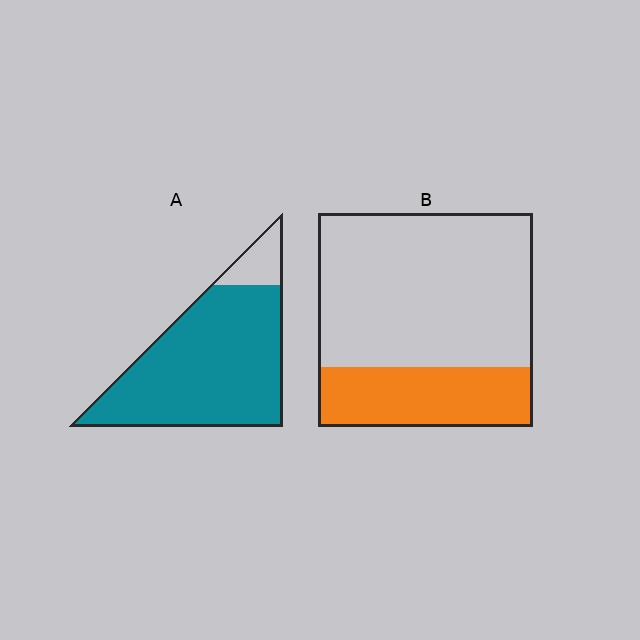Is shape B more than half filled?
No.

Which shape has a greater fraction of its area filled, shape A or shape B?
Shape A.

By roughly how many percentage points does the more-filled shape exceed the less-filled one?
By roughly 60 percentage points (A over B).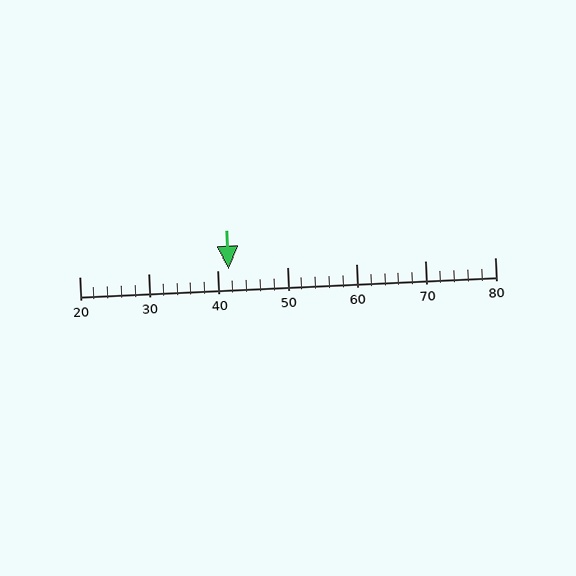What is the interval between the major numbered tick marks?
The major tick marks are spaced 10 units apart.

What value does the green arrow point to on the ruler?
The green arrow points to approximately 42.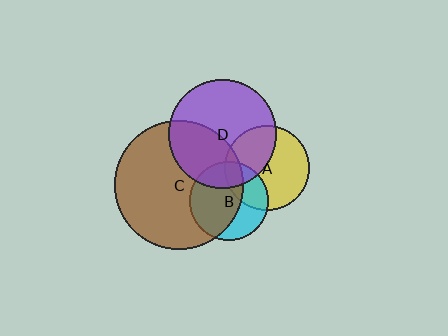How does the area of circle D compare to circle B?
Approximately 1.9 times.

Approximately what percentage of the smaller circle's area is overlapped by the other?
Approximately 10%.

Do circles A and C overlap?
Yes.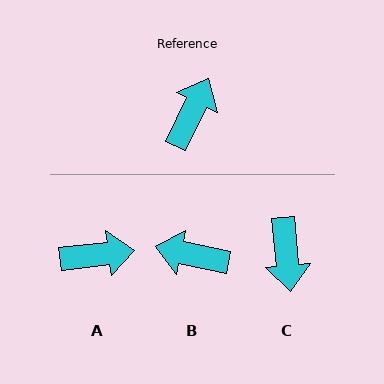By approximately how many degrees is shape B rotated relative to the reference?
Approximately 104 degrees counter-clockwise.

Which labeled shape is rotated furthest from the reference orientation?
C, about 149 degrees away.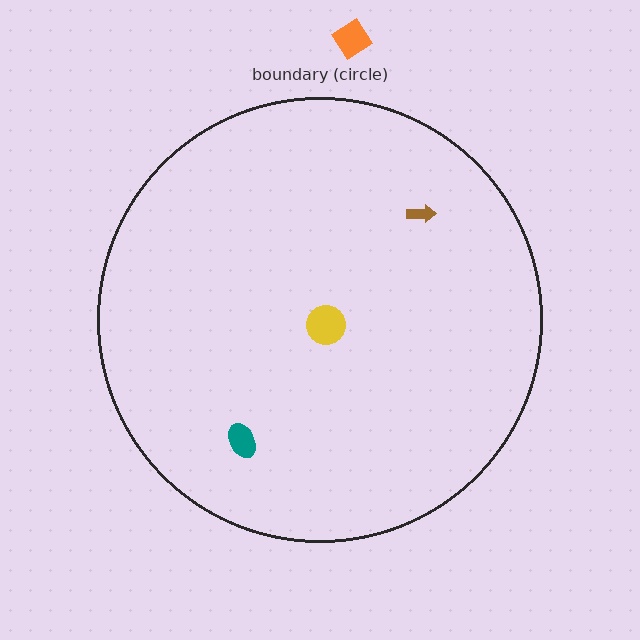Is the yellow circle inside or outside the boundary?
Inside.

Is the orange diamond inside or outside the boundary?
Outside.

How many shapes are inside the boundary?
3 inside, 1 outside.